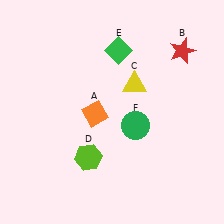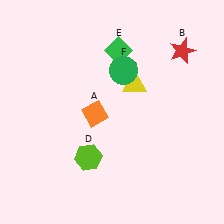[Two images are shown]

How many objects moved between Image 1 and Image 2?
1 object moved between the two images.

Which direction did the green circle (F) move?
The green circle (F) moved up.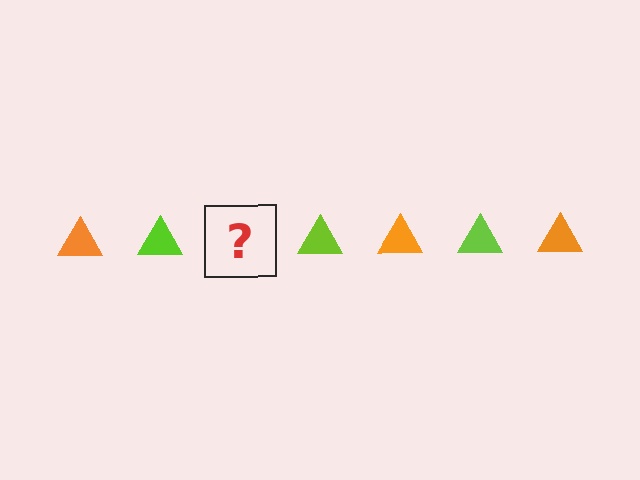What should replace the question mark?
The question mark should be replaced with an orange triangle.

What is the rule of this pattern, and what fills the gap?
The rule is that the pattern cycles through orange, lime triangles. The gap should be filled with an orange triangle.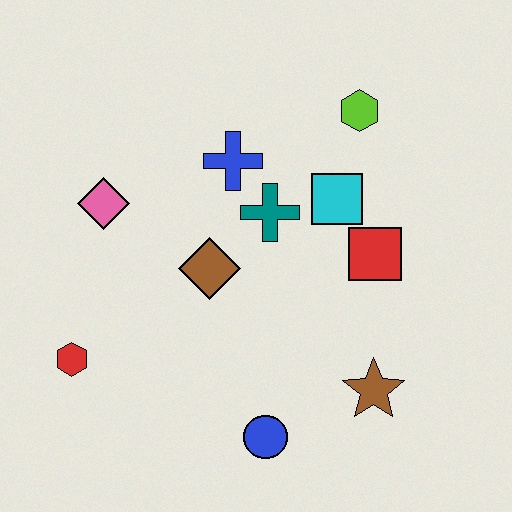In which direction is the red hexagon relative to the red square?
The red hexagon is to the left of the red square.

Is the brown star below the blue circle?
No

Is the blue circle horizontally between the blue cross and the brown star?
Yes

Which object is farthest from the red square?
The red hexagon is farthest from the red square.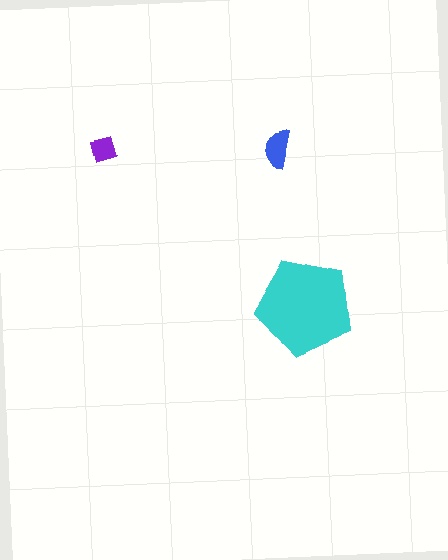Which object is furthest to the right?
The cyan pentagon is rightmost.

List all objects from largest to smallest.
The cyan pentagon, the blue semicircle, the purple square.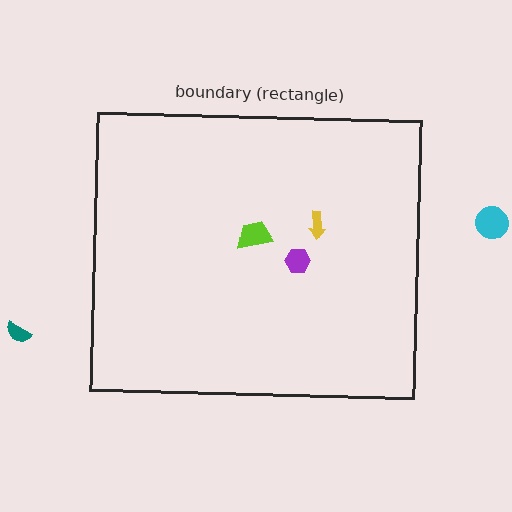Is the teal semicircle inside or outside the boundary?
Outside.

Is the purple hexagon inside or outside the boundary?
Inside.